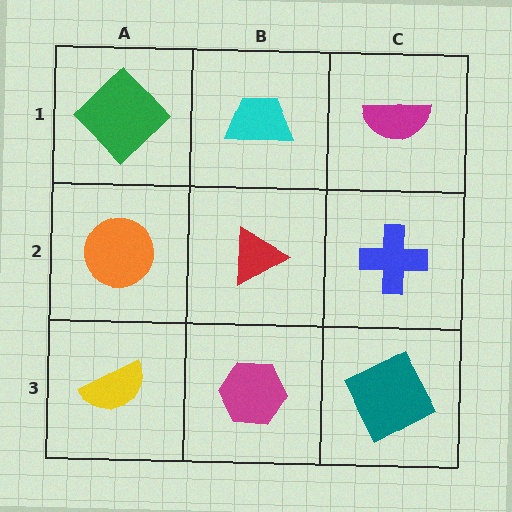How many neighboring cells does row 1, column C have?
2.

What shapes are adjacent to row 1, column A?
An orange circle (row 2, column A), a cyan trapezoid (row 1, column B).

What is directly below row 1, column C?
A blue cross.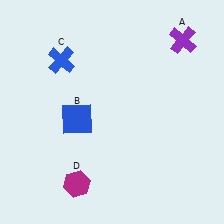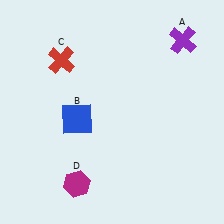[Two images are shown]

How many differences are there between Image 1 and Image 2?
There is 1 difference between the two images.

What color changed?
The cross (C) changed from blue in Image 1 to red in Image 2.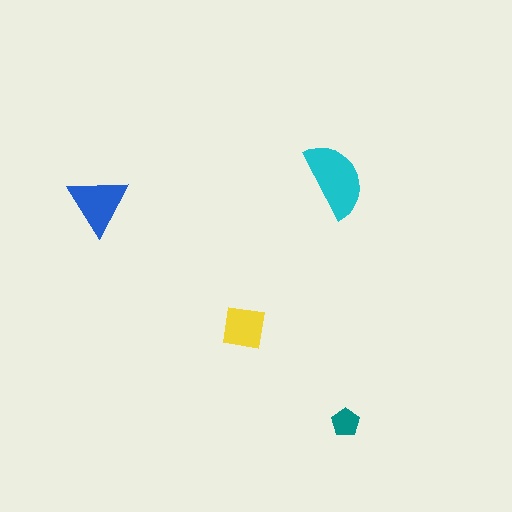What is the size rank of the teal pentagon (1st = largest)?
4th.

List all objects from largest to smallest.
The cyan semicircle, the blue triangle, the yellow square, the teal pentagon.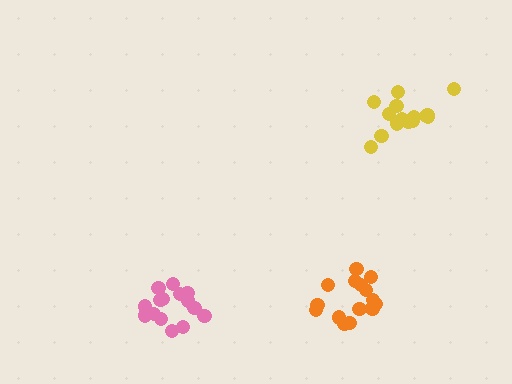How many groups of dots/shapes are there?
There are 3 groups.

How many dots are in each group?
Group 1: 15 dots, Group 2: 15 dots, Group 3: 15 dots (45 total).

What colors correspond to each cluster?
The clusters are colored: pink, yellow, orange.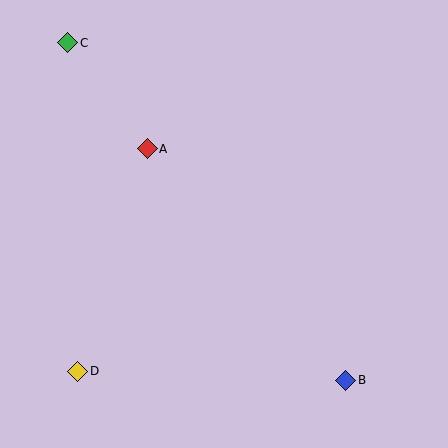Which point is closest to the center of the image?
Point A at (147, 149) is closest to the center.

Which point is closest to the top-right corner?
Point A is closest to the top-right corner.